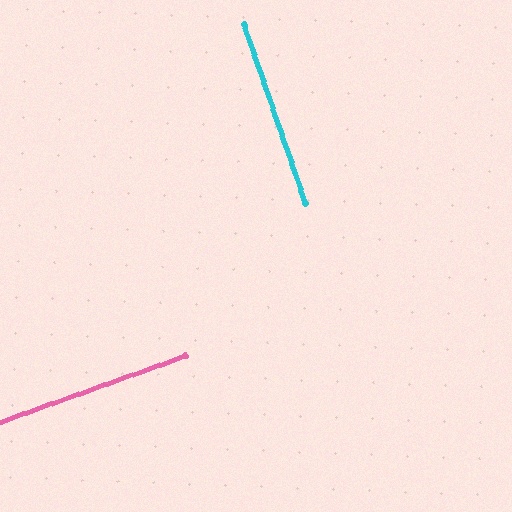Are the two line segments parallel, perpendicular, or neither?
Perpendicular — they meet at approximately 89°.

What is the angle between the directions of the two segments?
Approximately 89 degrees.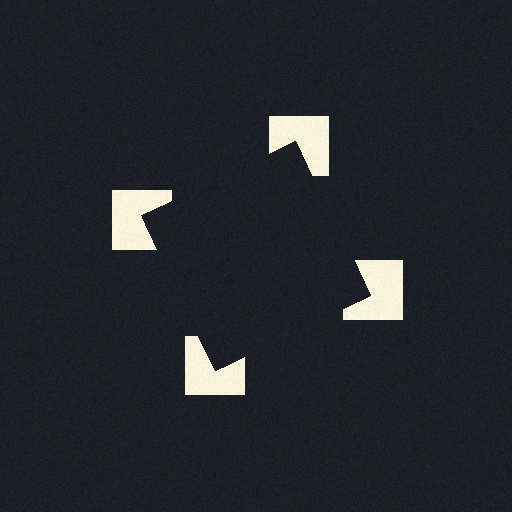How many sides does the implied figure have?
4 sides.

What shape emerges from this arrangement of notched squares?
An illusory square — its edges are inferred from the aligned wedge cuts in the notched squares, not physically drawn.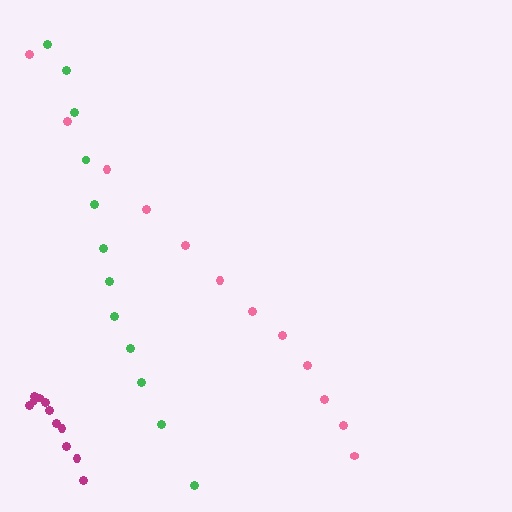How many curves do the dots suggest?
There are 3 distinct paths.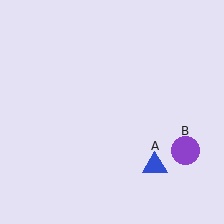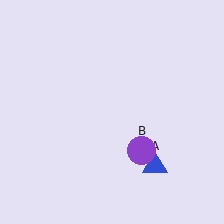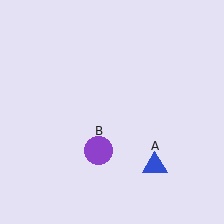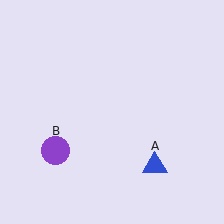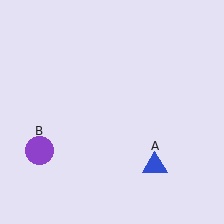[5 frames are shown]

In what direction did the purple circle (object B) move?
The purple circle (object B) moved left.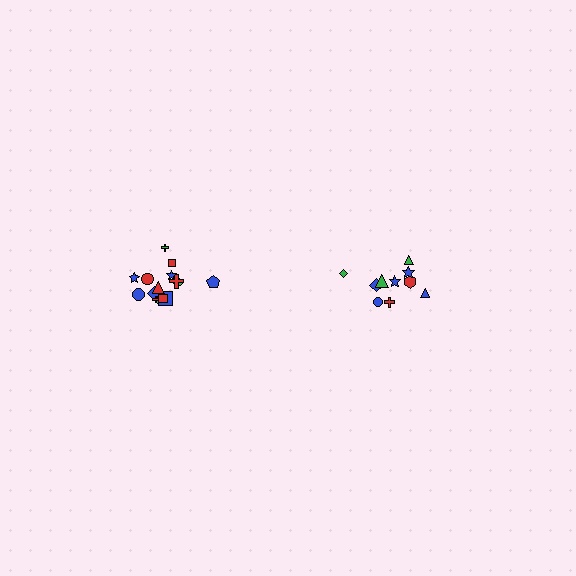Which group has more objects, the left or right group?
The left group.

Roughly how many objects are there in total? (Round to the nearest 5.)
Roughly 25 objects in total.